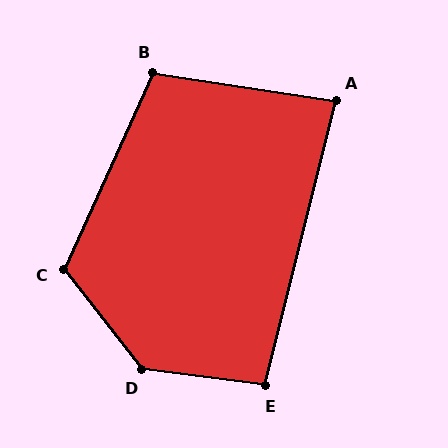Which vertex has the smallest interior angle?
A, at approximately 85 degrees.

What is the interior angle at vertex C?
Approximately 117 degrees (obtuse).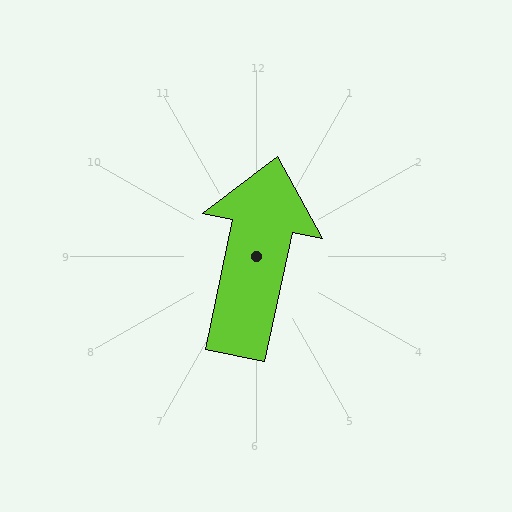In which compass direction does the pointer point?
North.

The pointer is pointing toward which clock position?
Roughly 12 o'clock.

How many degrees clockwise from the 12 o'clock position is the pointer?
Approximately 12 degrees.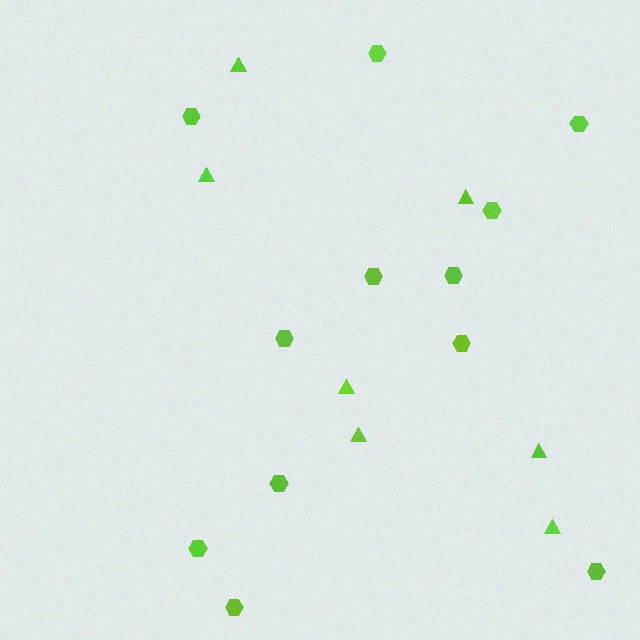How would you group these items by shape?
There are 2 groups: one group of triangles (7) and one group of hexagons (12).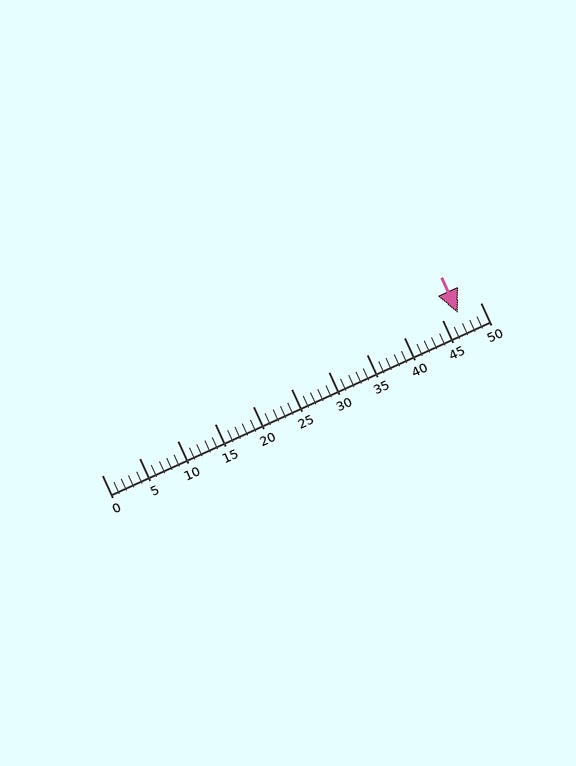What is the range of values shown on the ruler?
The ruler shows values from 0 to 50.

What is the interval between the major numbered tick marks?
The major tick marks are spaced 5 units apart.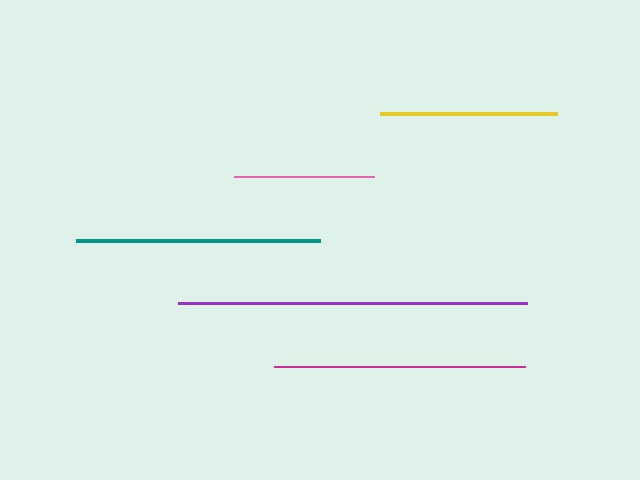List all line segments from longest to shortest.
From longest to shortest: purple, magenta, teal, yellow, pink.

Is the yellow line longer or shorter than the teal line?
The teal line is longer than the yellow line.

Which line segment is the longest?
The purple line is the longest at approximately 349 pixels.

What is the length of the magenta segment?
The magenta segment is approximately 251 pixels long.